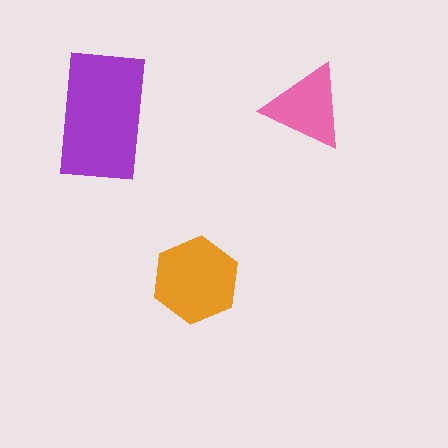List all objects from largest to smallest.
The purple rectangle, the orange hexagon, the pink triangle.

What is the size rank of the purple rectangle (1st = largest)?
1st.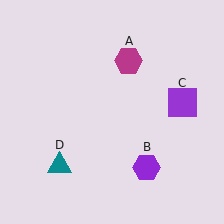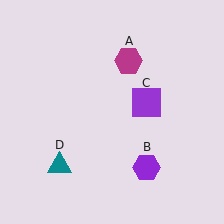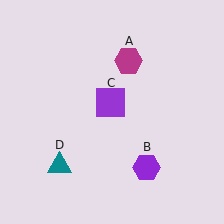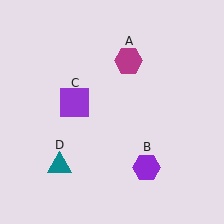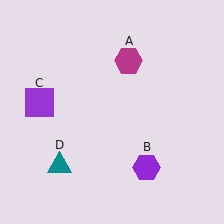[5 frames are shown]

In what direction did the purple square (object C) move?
The purple square (object C) moved left.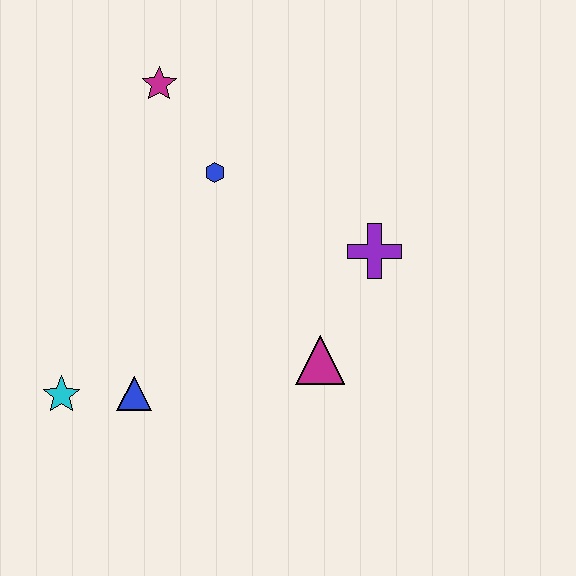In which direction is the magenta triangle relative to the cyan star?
The magenta triangle is to the right of the cyan star.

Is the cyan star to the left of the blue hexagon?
Yes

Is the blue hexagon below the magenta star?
Yes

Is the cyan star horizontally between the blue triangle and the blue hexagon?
No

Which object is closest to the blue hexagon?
The magenta star is closest to the blue hexagon.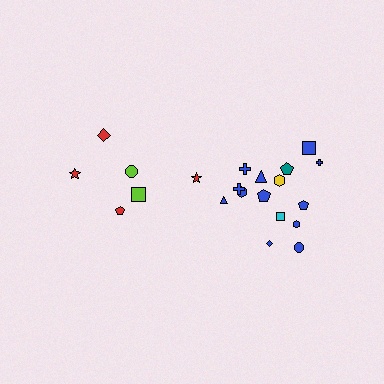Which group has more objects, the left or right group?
The right group.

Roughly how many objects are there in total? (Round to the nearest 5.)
Roughly 20 objects in total.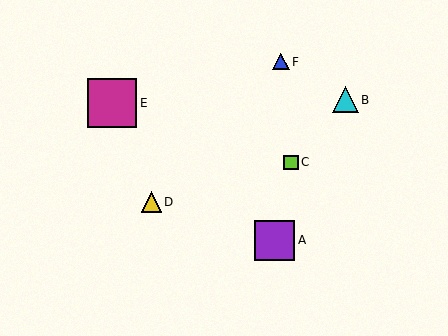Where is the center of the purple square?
The center of the purple square is at (275, 240).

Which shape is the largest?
The magenta square (labeled E) is the largest.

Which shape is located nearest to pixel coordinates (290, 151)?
The lime square (labeled C) at (291, 162) is nearest to that location.